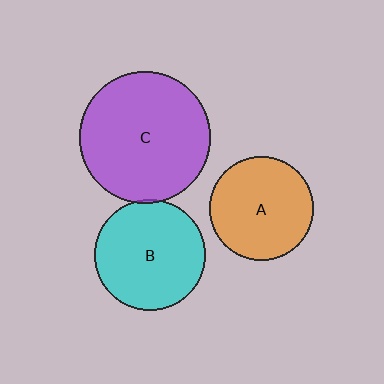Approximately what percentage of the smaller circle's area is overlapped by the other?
Approximately 5%.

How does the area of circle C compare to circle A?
Approximately 1.6 times.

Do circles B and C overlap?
Yes.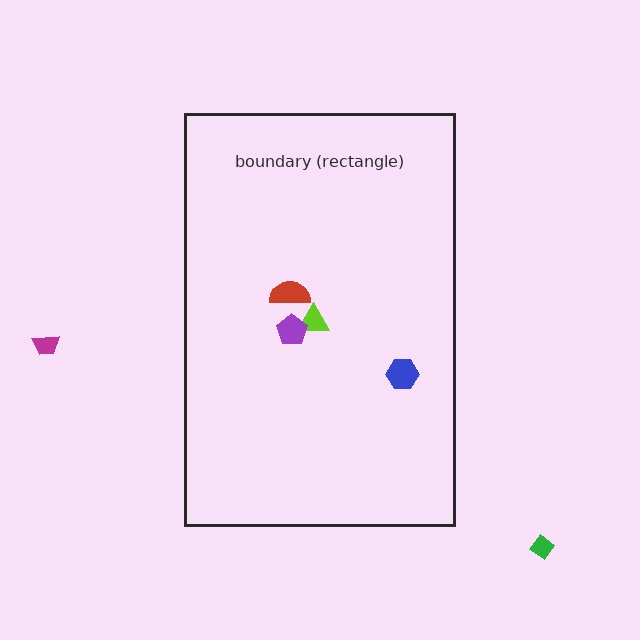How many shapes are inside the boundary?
4 inside, 2 outside.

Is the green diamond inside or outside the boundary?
Outside.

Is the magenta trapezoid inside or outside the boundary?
Outside.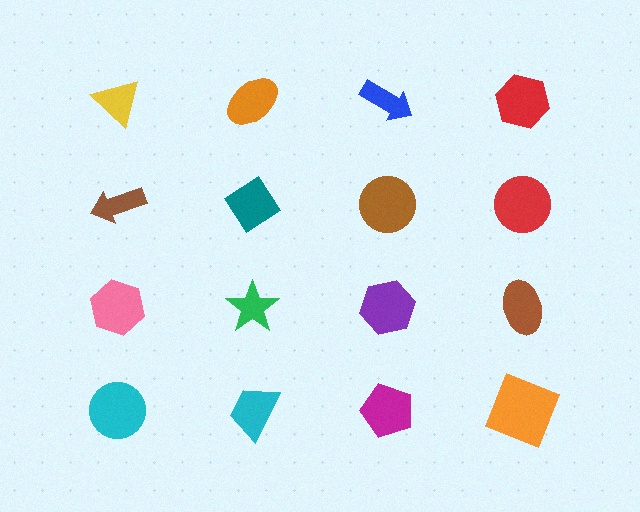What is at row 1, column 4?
A red hexagon.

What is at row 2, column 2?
A teal diamond.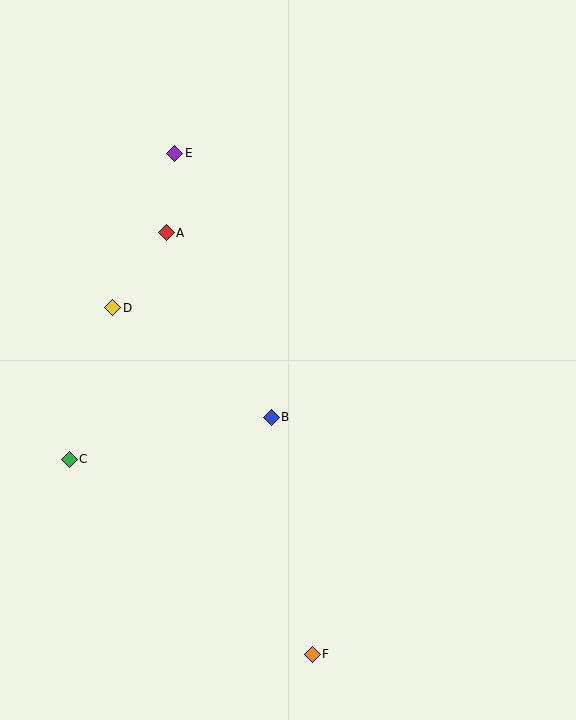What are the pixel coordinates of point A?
Point A is at (166, 233).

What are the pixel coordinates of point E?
Point E is at (175, 153).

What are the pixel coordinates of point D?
Point D is at (113, 308).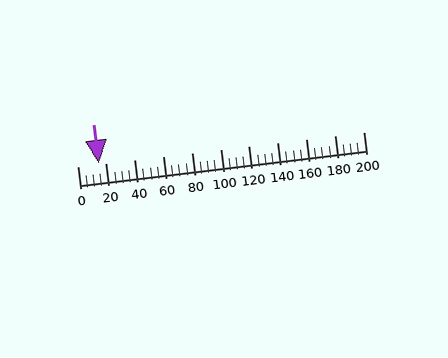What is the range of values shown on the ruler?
The ruler shows values from 0 to 200.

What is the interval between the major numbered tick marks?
The major tick marks are spaced 20 units apart.